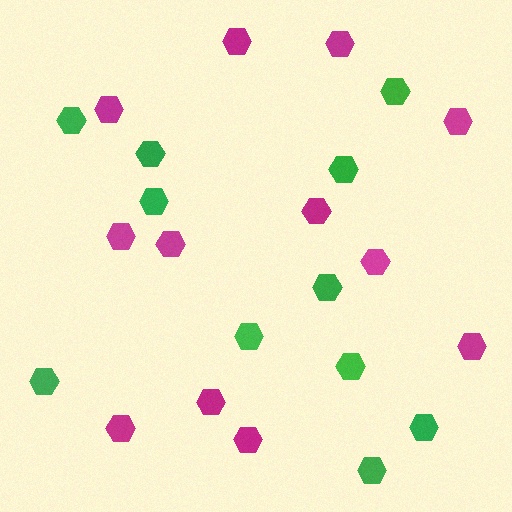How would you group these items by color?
There are 2 groups: one group of magenta hexagons (12) and one group of green hexagons (11).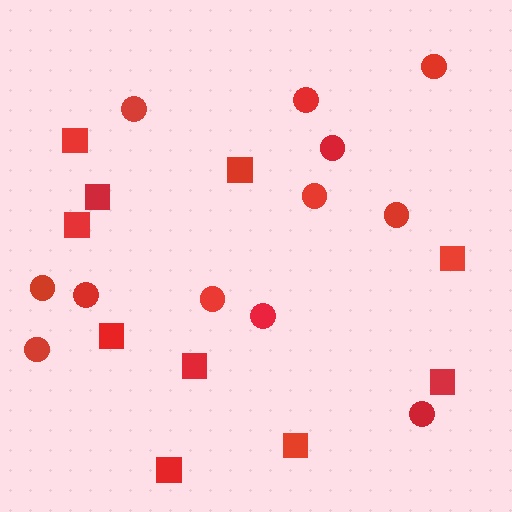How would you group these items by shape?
There are 2 groups: one group of circles (12) and one group of squares (10).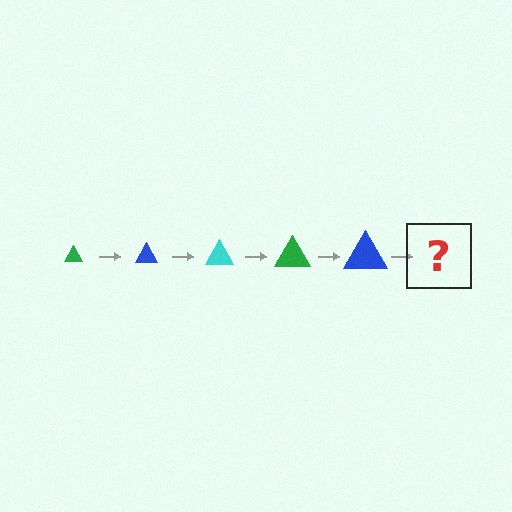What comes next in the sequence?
The next element should be a cyan triangle, larger than the previous one.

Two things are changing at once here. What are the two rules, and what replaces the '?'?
The two rules are that the triangle grows larger each step and the color cycles through green, blue, and cyan. The '?' should be a cyan triangle, larger than the previous one.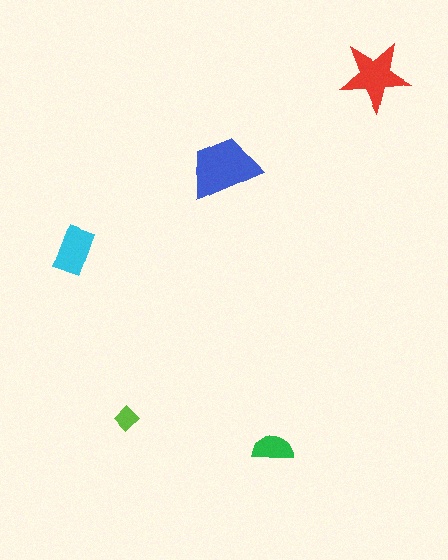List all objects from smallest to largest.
The lime diamond, the green semicircle, the cyan rectangle, the red star, the blue trapezoid.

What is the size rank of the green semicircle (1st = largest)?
4th.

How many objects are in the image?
There are 5 objects in the image.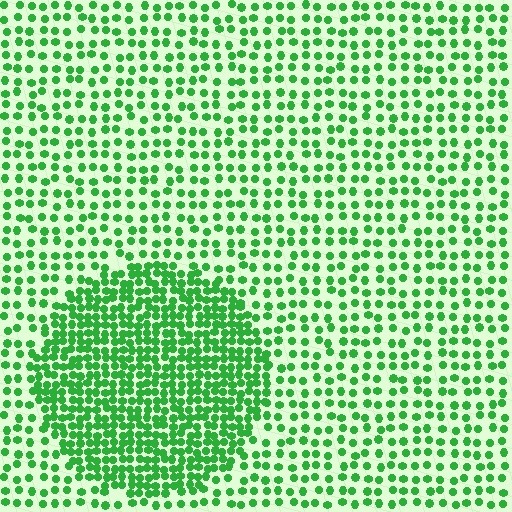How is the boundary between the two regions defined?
The boundary is defined by a change in element density (approximately 2.2x ratio). All elements are the same color, size, and shape.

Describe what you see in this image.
The image contains small green elements arranged at two different densities. A circle-shaped region is visible where the elements are more densely packed than the surrounding area.